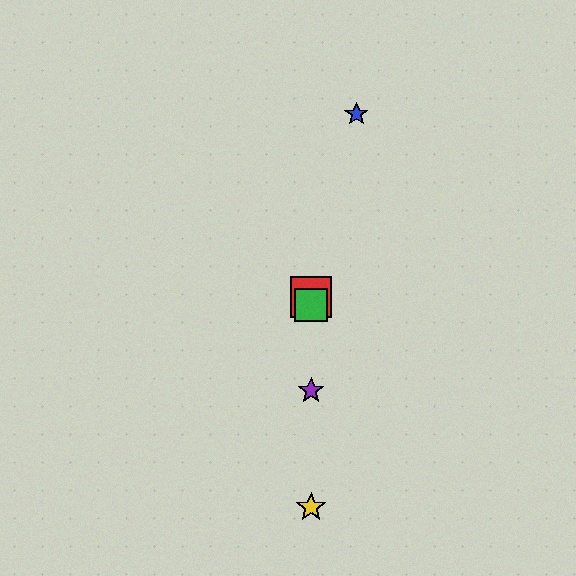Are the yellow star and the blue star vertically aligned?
No, the yellow star is at x≈311 and the blue star is at x≈356.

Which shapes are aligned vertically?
The red square, the green square, the yellow star, the purple star are aligned vertically.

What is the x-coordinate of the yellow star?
The yellow star is at x≈311.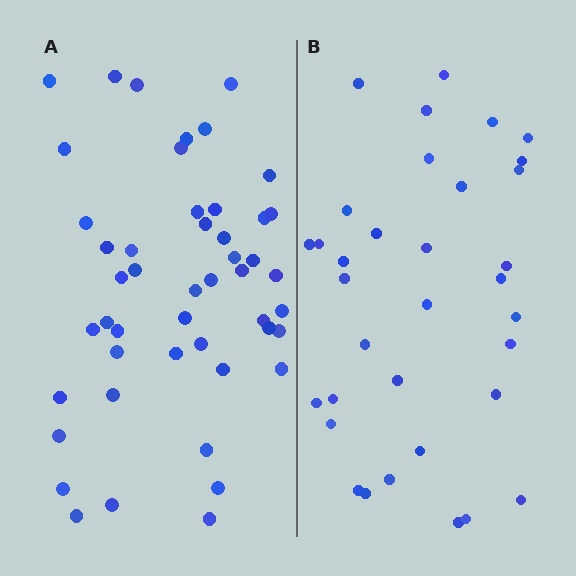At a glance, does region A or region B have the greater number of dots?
Region A (the left region) has more dots.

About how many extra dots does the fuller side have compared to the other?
Region A has approximately 15 more dots than region B.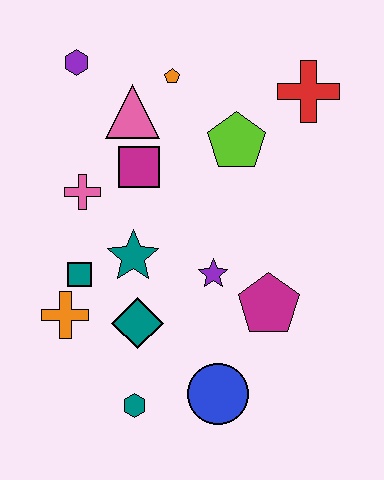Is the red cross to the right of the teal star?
Yes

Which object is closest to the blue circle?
The teal hexagon is closest to the blue circle.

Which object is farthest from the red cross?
The teal hexagon is farthest from the red cross.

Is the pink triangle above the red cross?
No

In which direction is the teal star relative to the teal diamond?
The teal star is above the teal diamond.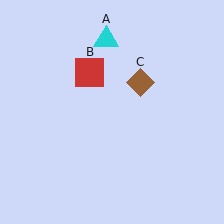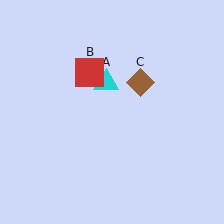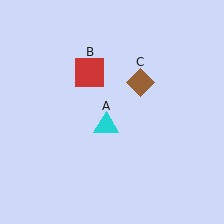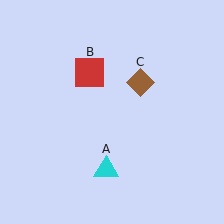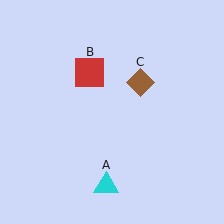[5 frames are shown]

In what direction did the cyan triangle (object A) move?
The cyan triangle (object A) moved down.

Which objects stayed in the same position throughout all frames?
Red square (object B) and brown diamond (object C) remained stationary.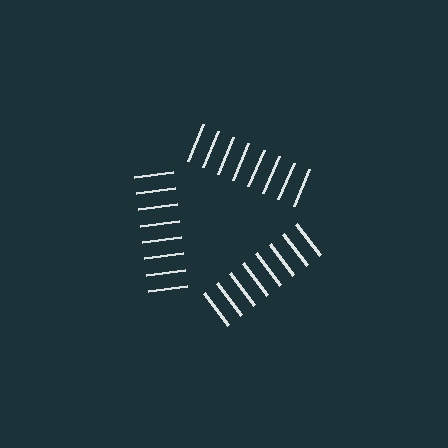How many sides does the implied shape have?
3 sides — the line-ends trace a triangle.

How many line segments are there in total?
24 — 8 along each of the 3 edges.